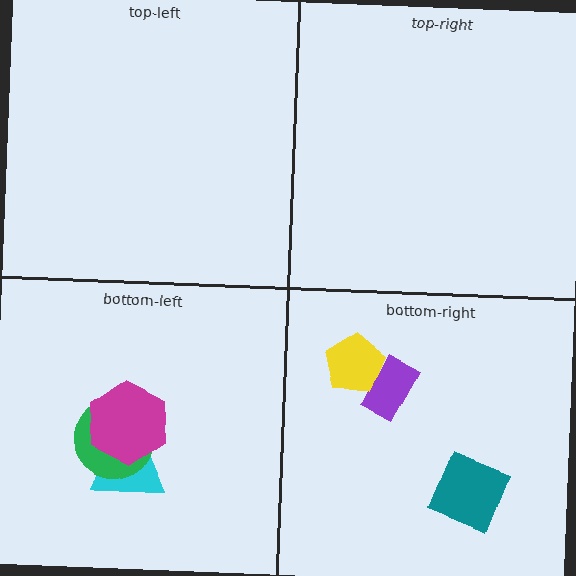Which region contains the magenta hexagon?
The bottom-left region.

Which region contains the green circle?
The bottom-left region.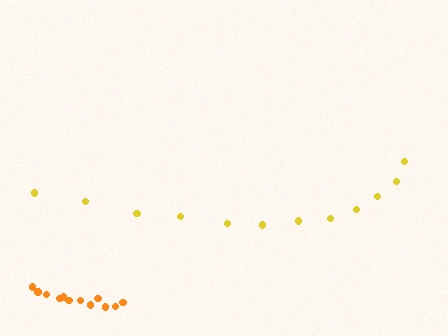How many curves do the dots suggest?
There are 2 distinct paths.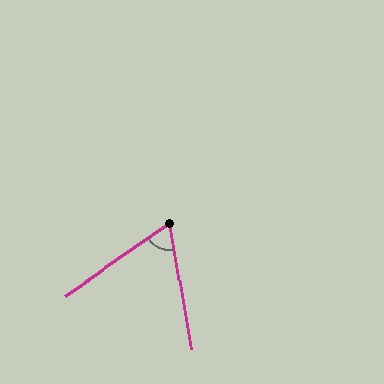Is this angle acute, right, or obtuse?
It is acute.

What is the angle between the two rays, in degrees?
Approximately 65 degrees.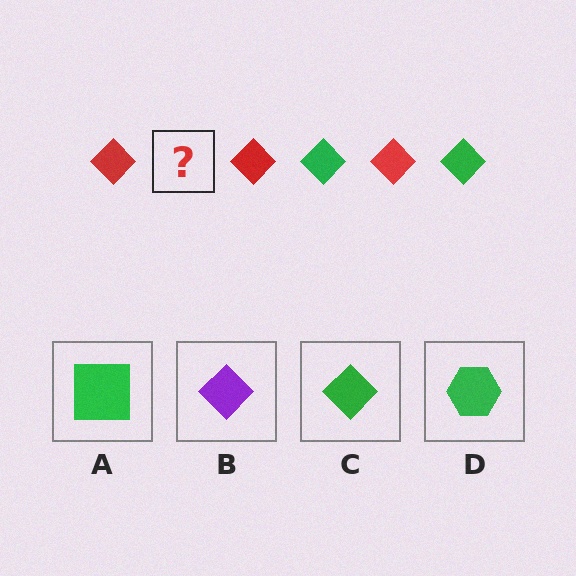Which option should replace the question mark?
Option C.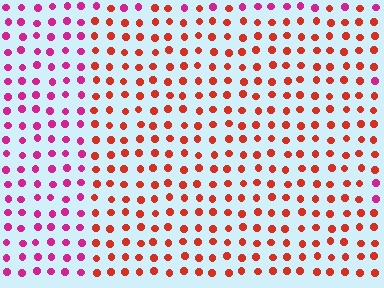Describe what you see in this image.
The image is filled with small magenta elements in a uniform arrangement. A rectangle-shaped region is visible where the elements are tinted to a slightly different hue, forming a subtle color boundary.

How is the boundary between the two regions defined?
The boundary is defined purely by a slight shift in hue (about 43 degrees). Spacing, size, and orientation are identical on both sides.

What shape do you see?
I see a rectangle.